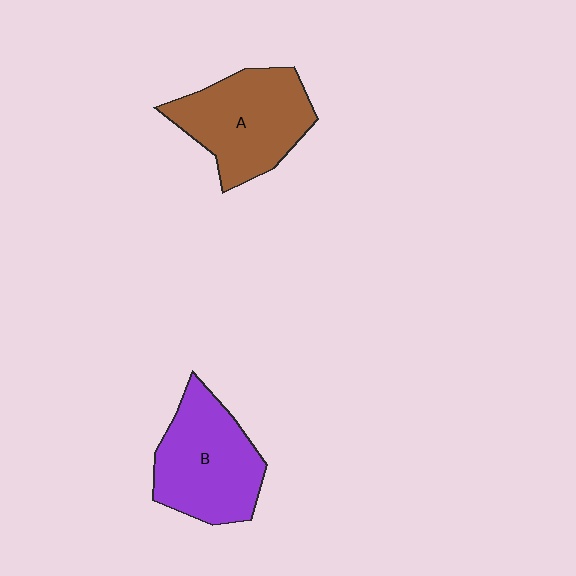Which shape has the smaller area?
Shape B (purple).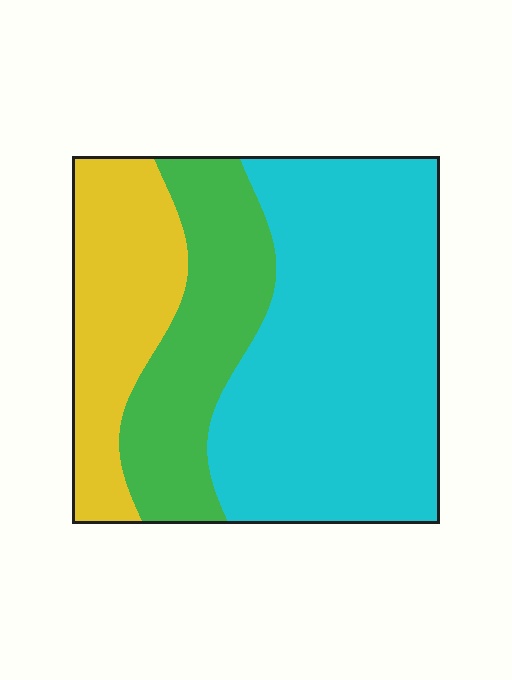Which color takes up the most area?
Cyan, at roughly 55%.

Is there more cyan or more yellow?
Cyan.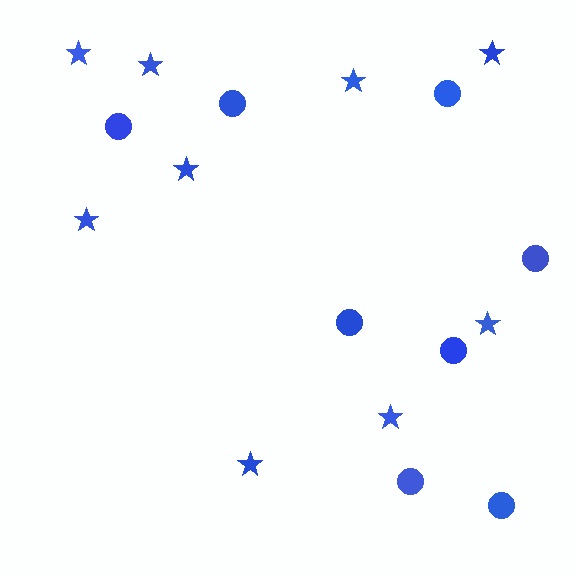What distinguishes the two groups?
There are 2 groups: one group of stars (9) and one group of circles (8).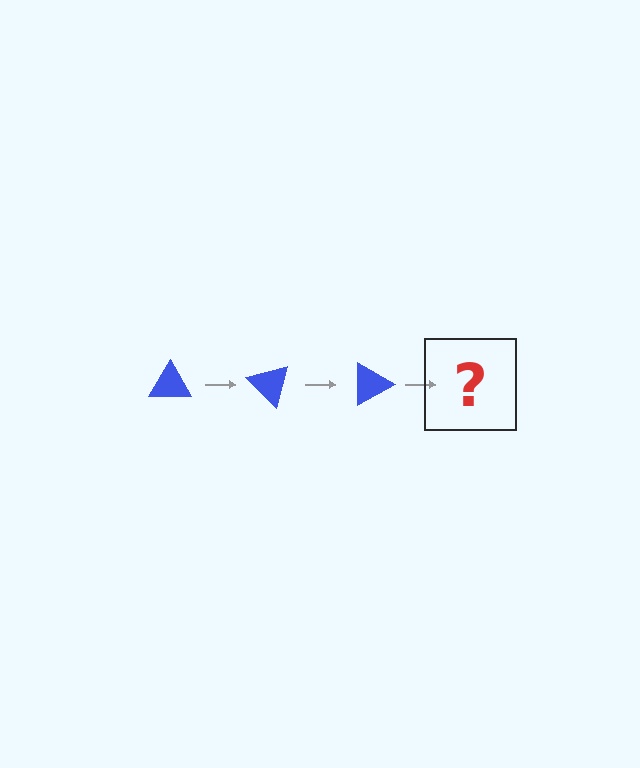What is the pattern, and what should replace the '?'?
The pattern is that the triangle rotates 45 degrees each step. The '?' should be a blue triangle rotated 135 degrees.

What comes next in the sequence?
The next element should be a blue triangle rotated 135 degrees.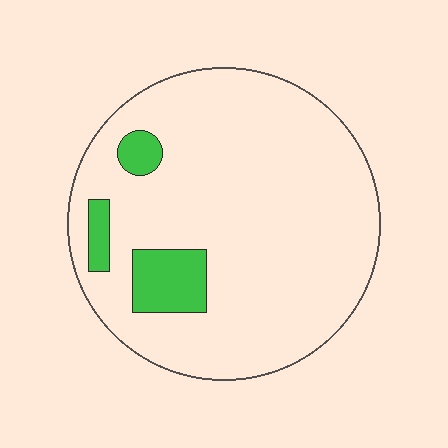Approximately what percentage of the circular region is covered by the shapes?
Approximately 10%.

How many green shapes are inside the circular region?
3.